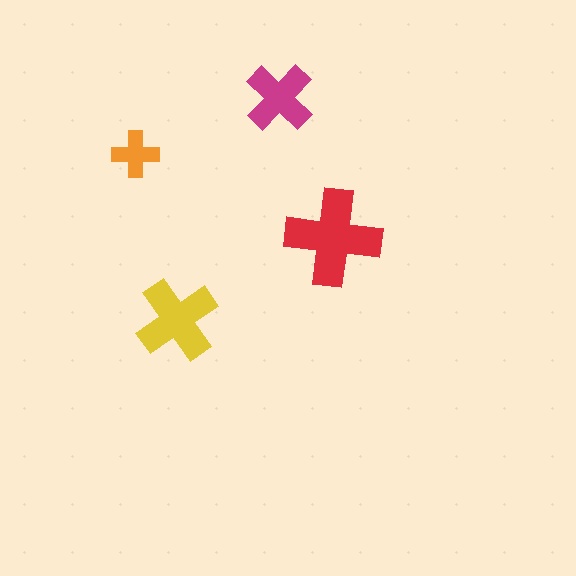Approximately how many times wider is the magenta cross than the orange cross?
About 1.5 times wider.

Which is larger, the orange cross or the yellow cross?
The yellow one.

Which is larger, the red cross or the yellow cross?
The red one.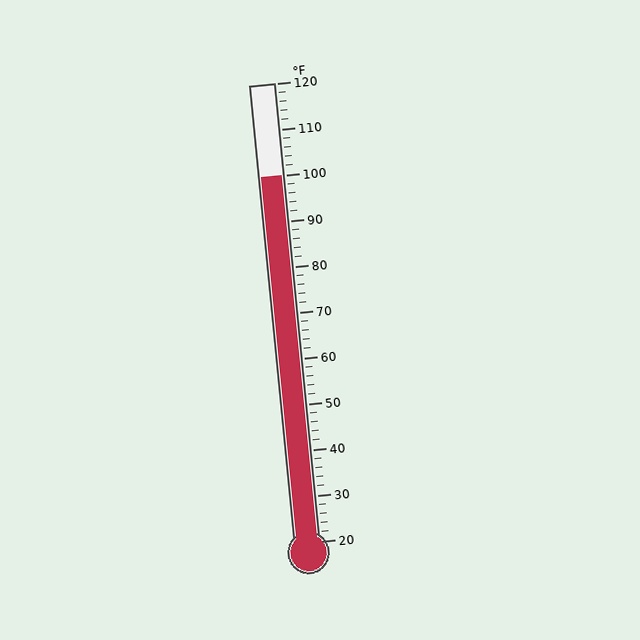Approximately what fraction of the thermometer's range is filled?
The thermometer is filled to approximately 80% of its range.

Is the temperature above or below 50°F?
The temperature is above 50°F.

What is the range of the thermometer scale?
The thermometer scale ranges from 20°F to 120°F.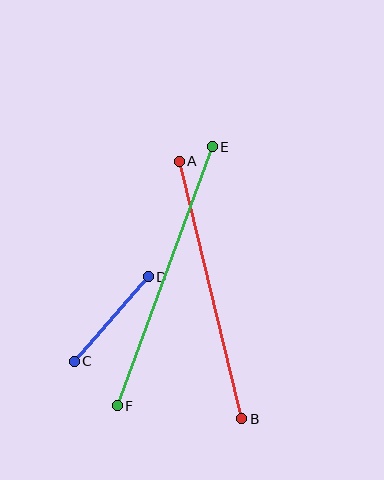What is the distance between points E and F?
The distance is approximately 276 pixels.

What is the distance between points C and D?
The distance is approximately 112 pixels.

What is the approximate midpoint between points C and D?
The midpoint is at approximately (111, 319) pixels.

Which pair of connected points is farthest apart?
Points E and F are farthest apart.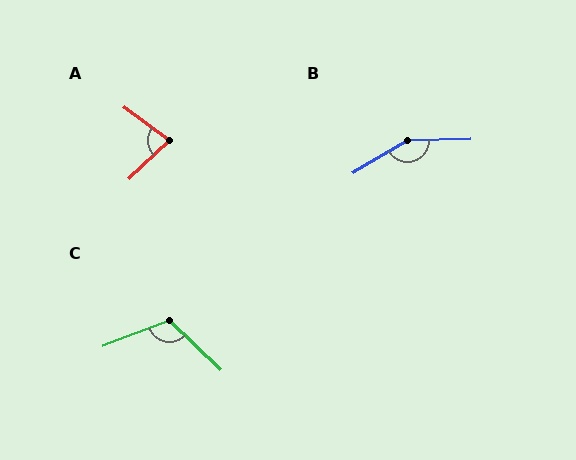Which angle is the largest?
B, at approximately 151 degrees.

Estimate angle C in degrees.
Approximately 116 degrees.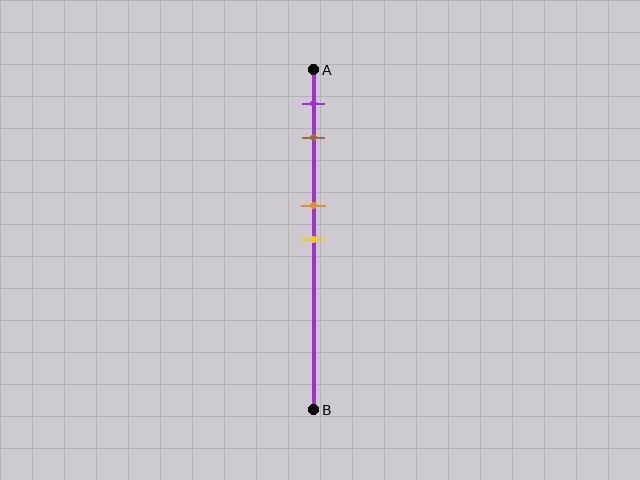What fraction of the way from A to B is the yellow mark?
The yellow mark is approximately 50% (0.5) of the way from A to B.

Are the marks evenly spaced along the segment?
No, the marks are not evenly spaced.